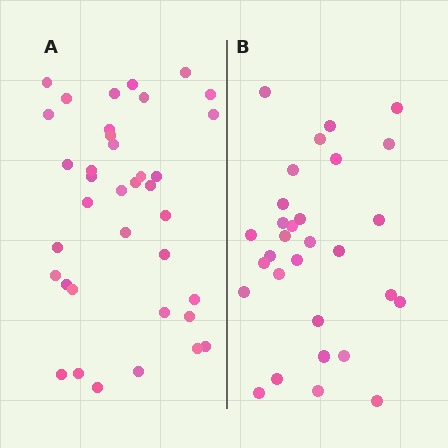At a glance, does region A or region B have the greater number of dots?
Region A (the left region) has more dots.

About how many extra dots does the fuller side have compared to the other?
Region A has roughly 8 or so more dots than region B.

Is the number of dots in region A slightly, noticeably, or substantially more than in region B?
Region A has only slightly more — the two regions are fairly close. The ratio is roughly 1.2 to 1.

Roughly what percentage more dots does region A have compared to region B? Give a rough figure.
About 25% more.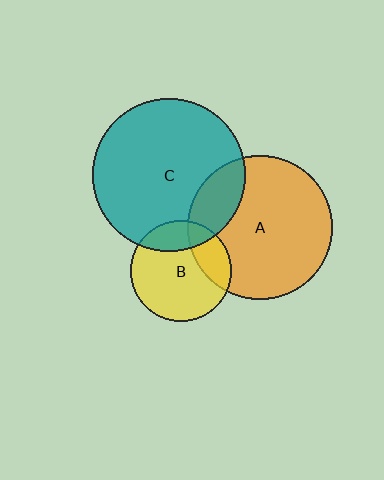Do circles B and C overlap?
Yes.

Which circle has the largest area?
Circle C (teal).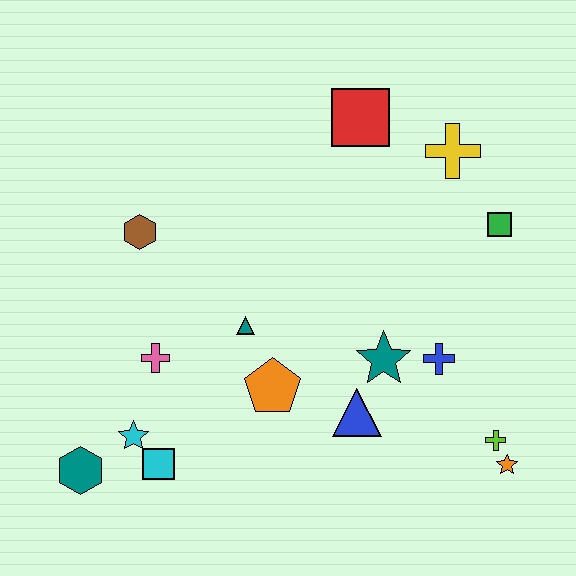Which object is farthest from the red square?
The teal hexagon is farthest from the red square.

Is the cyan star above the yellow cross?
No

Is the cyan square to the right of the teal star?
No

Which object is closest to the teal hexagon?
The cyan star is closest to the teal hexagon.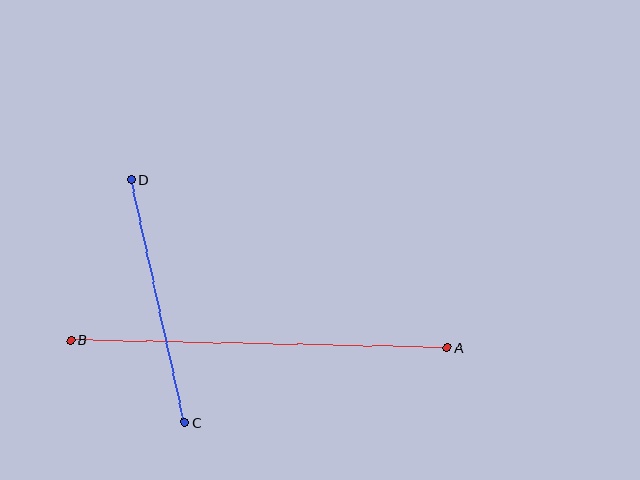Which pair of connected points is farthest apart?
Points A and B are farthest apart.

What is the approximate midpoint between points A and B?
The midpoint is at approximately (259, 344) pixels.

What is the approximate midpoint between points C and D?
The midpoint is at approximately (158, 301) pixels.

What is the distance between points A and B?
The distance is approximately 376 pixels.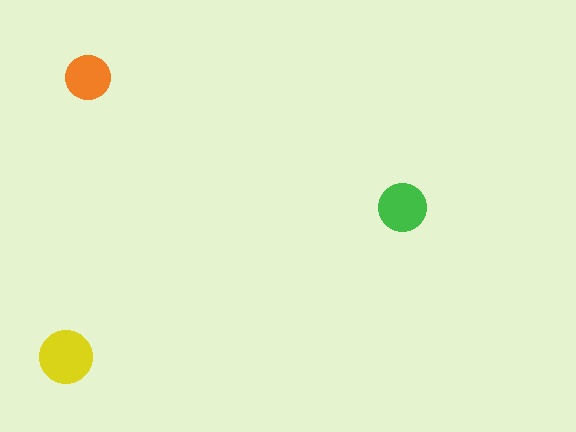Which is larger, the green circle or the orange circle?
The green one.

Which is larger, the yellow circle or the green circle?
The yellow one.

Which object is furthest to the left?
The yellow circle is leftmost.